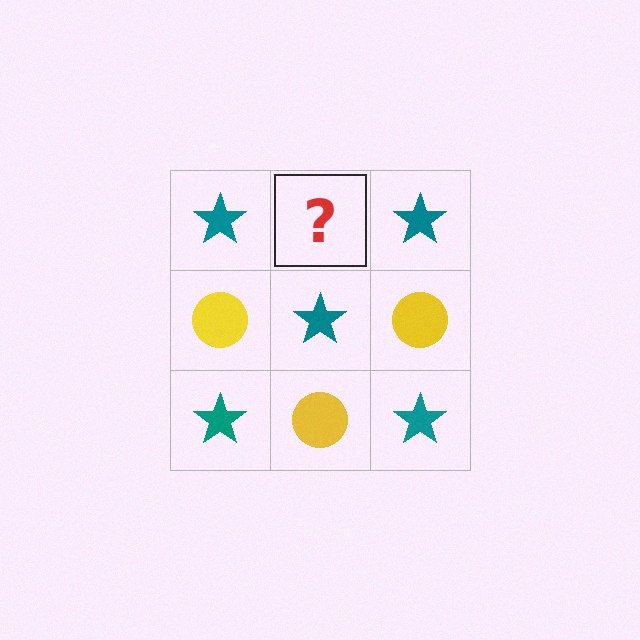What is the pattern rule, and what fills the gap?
The rule is that it alternates teal star and yellow circle in a checkerboard pattern. The gap should be filled with a yellow circle.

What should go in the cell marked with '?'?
The missing cell should contain a yellow circle.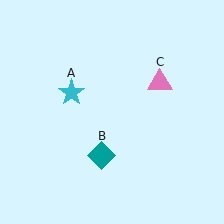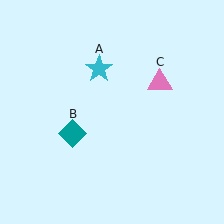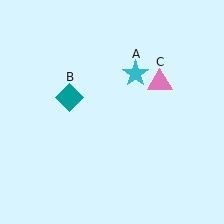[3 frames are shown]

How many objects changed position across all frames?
2 objects changed position: cyan star (object A), teal diamond (object B).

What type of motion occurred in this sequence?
The cyan star (object A), teal diamond (object B) rotated clockwise around the center of the scene.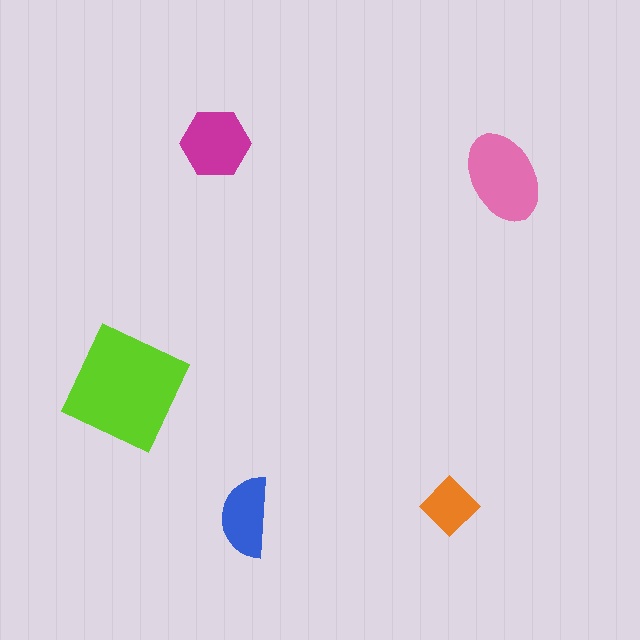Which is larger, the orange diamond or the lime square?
The lime square.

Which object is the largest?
The lime square.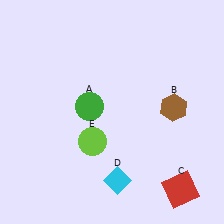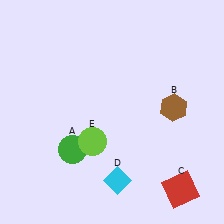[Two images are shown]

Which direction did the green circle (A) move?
The green circle (A) moved down.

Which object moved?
The green circle (A) moved down.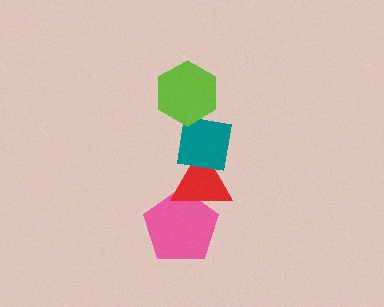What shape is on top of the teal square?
The lime hexagon is on top of the teal square.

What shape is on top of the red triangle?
The teal square is on top of the red triangle.